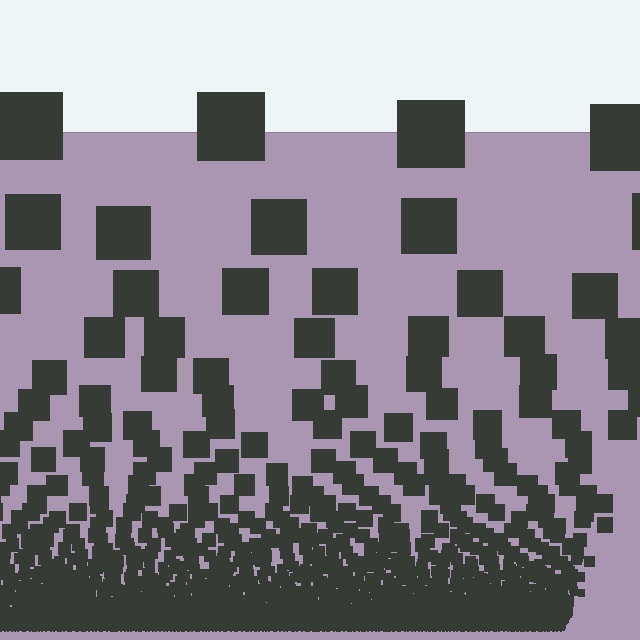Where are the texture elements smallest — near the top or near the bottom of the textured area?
Near the bottom.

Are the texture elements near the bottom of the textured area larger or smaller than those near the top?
Smaller. The gradient is inverted — elements near the bottom are smaller and denser.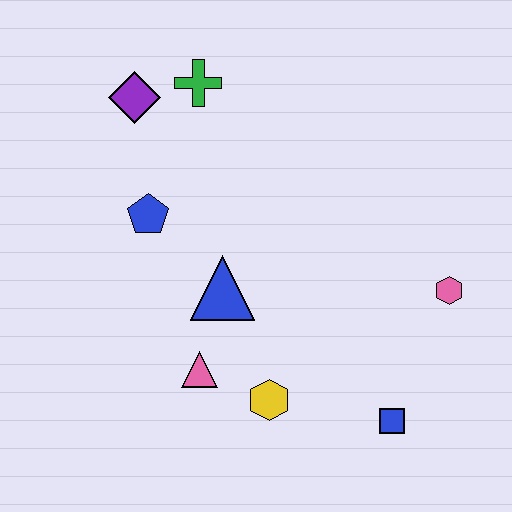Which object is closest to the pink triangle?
The yellow hexagon is closest to the pink triangle.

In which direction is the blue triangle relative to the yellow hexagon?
The blue triangle is above the yellow hexagon.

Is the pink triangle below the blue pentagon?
Yes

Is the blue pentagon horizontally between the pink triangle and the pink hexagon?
No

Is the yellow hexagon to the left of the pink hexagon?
Yes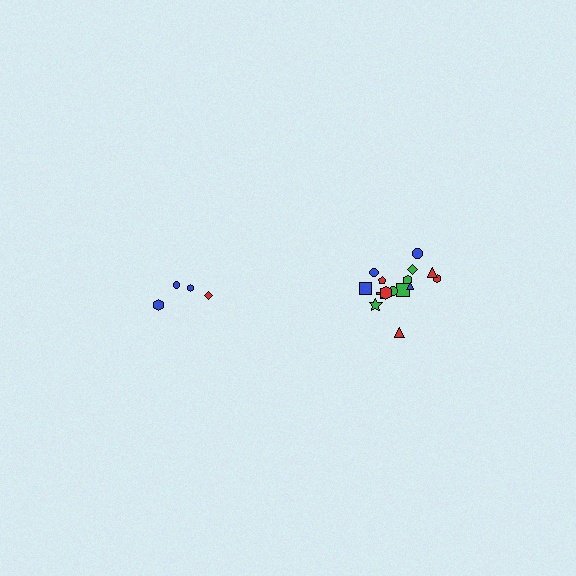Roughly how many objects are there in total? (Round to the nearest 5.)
Roughly 20 objects in total.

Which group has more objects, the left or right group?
The right group.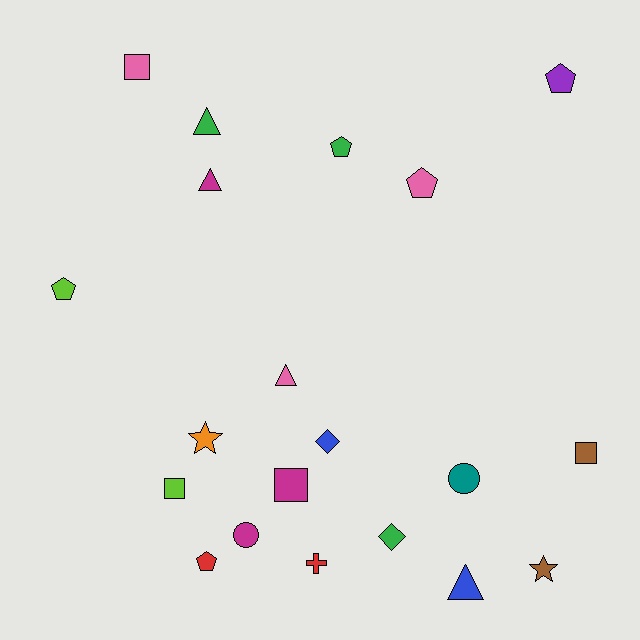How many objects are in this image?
There are 20 objects.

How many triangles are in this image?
There are 4 triangles.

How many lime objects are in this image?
There are 2 lime objects.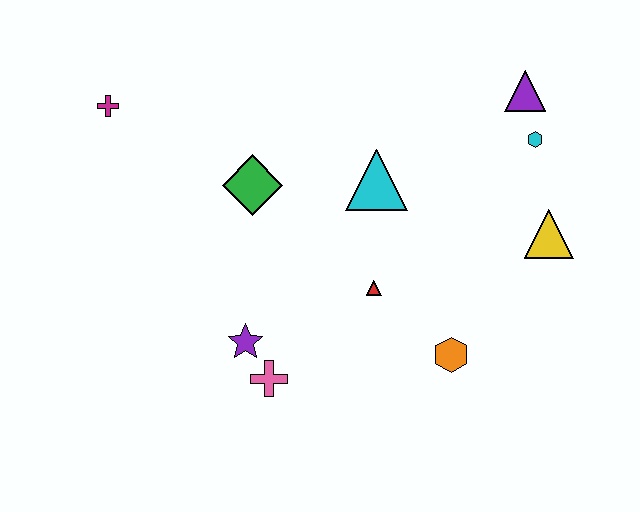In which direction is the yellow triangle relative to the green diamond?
The yellow triangle is to the right of the green diamond.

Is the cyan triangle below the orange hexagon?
No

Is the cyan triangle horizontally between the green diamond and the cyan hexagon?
Yes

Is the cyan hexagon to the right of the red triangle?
Yes